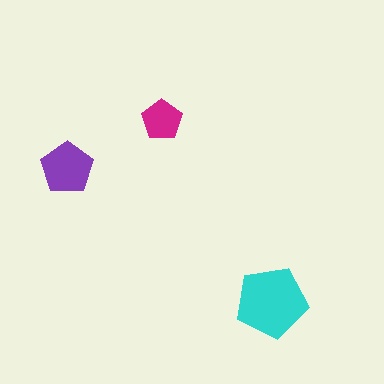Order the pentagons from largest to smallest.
the cyan one, the purple one, the magenta one.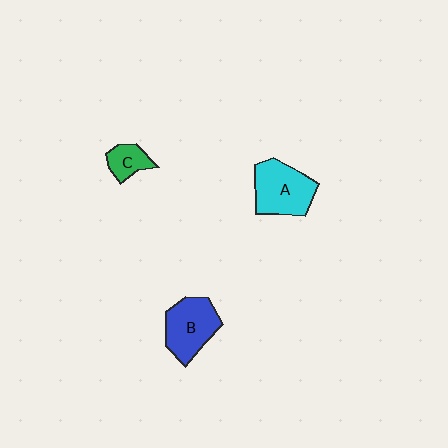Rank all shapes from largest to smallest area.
From largest to smallest: A (cyan), B (blue), C (green).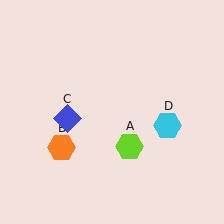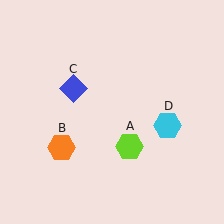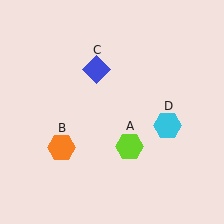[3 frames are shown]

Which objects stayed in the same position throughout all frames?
Lime hexagon (object A) and orange hexagon (object B) and cyan hexagon (object D) remained stationary.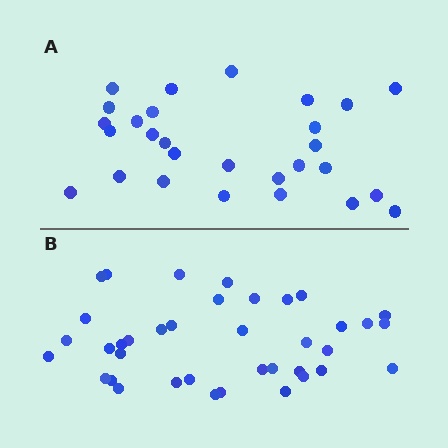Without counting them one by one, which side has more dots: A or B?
Region B (the bottom region) has more dots.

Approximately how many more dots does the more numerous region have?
Region B has roughly 10 or so more dots than region A.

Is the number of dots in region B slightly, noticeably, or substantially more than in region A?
Region B has noticeably more, but not dramatically so. The ratio is roughly 1.4 to 1.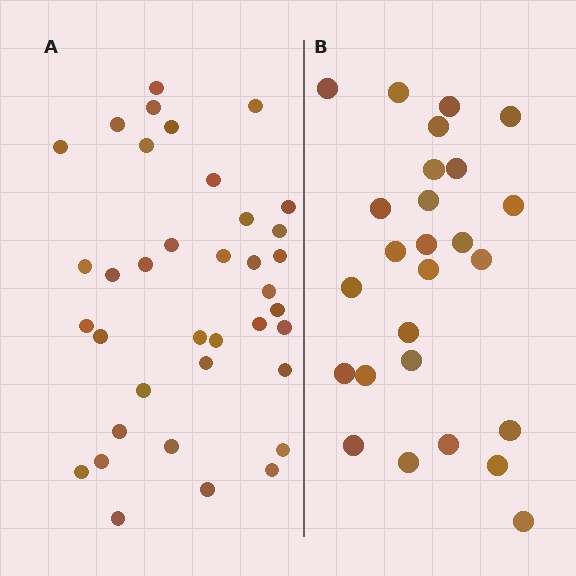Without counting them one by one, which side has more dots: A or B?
Region A (the left region) has more dots.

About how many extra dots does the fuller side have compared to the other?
Region A has roughly 12 or so more dots than region B.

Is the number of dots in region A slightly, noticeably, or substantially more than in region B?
Region A has noticeably more, but not dramatically so. The ratio is roughly 1.4 to 1.